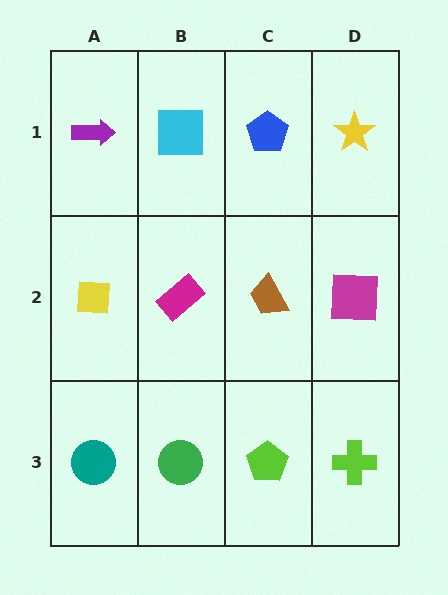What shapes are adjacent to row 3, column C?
A brown trapezoid (row 2, column C), a green circle (row 3, column B), a lime cross (row 3, column D).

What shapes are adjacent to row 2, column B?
A cyan square (row 1, column B), a green circle (row 3, column B), a yellow square (row 2, column A), a brown trapezoid (row 2, column C).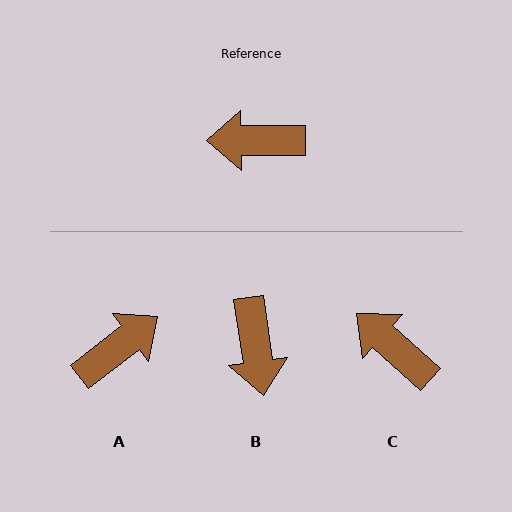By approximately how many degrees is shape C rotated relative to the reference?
Approximately 42 degrees clockwise.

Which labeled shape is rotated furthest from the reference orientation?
A, about 142 degrees away.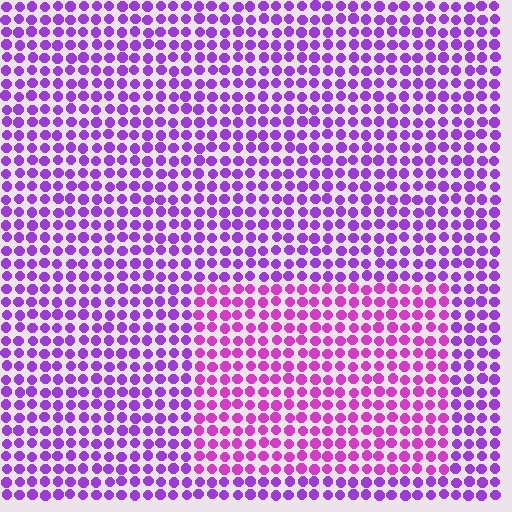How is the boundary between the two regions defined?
The boundary is defined purely by a slight shift in hue (about 29 degrees). Spacing, size, and orientation are identical on both sides.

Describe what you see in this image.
The image is filled with small purple elements in a uniform arrangement. A rectangle-shaped region is visible where the elements are tinted to a slightly different hue, forming a subtle color boundary.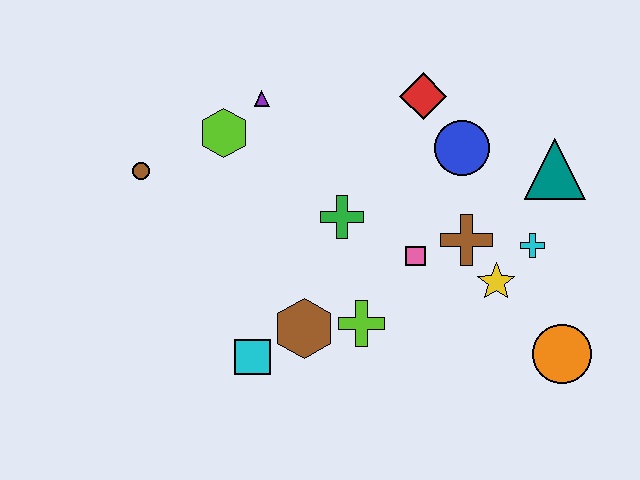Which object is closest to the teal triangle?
The cyan cross is closest to the teal triangle.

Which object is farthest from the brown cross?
The brown circle is farthest from the brown cross.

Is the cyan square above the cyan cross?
No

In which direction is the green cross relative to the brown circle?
The green cross is to the right of the brown circle.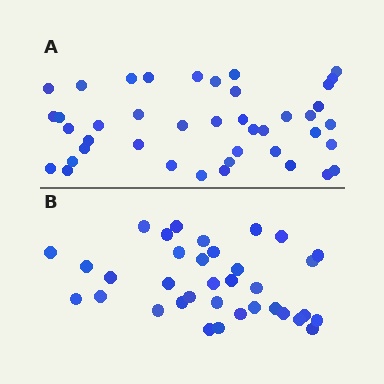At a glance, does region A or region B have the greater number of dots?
Region A (the top region) has more dots.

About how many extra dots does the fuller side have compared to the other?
Region A has roughly 8 or so more dots than region B.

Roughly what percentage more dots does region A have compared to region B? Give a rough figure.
About 20% more.